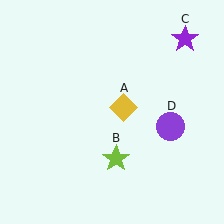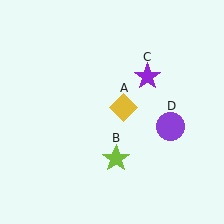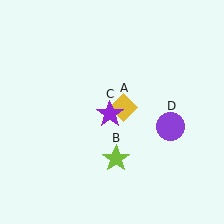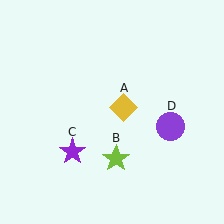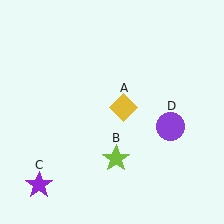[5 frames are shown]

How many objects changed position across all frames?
1 object changed position: purple star (object C).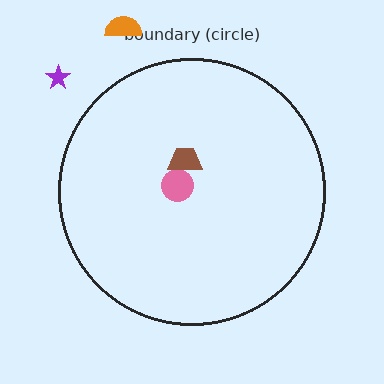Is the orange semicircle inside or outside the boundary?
Outside.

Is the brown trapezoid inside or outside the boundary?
Inside.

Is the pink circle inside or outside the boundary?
Inside.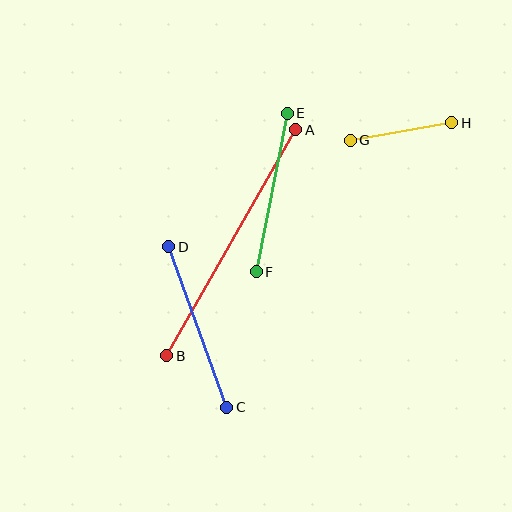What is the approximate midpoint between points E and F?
The midpoint is at approximately (272, 193) pixels.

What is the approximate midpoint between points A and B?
The midpoint is at approximately (231, 243) pixels.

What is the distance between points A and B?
The distance is approximately 260 pixels.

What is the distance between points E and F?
The distance is approximately 162 pixels.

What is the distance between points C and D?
The distance is approximately 170 pixels.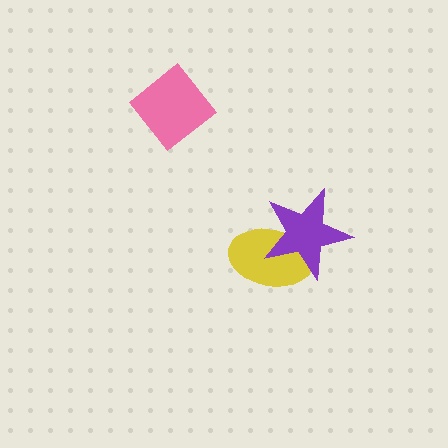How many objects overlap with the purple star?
1 object overlaps with the purple star.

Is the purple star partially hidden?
No, no other shape covers it.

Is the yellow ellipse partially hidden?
Yes, it is partially covered by another shape.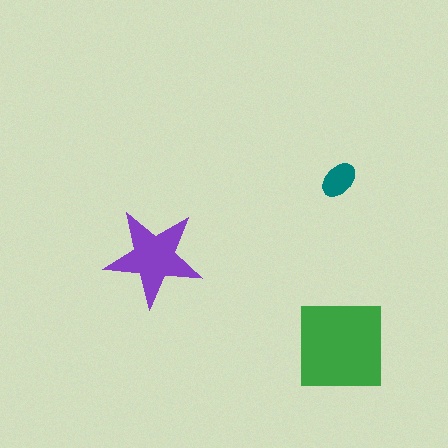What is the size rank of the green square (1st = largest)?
1st.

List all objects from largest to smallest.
The green square, the purple star, the teal ellipse.